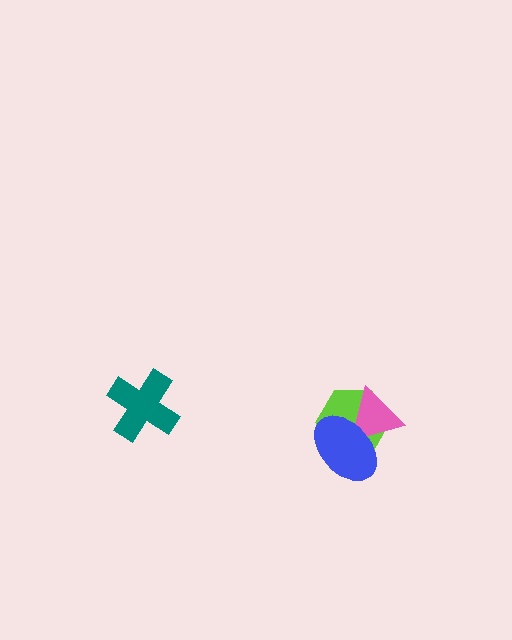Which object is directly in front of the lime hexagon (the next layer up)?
The pink triangle is directly in front of the lime hexagon.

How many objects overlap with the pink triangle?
2 objects overlap with the pink triangle.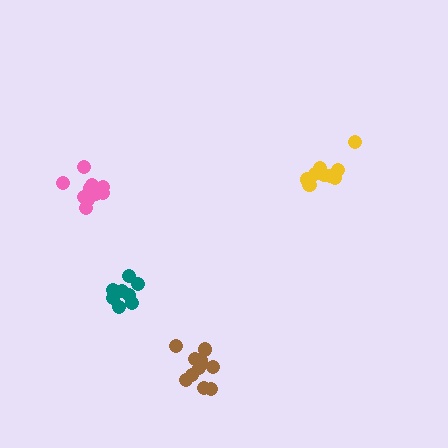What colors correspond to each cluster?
The clusters are colored: yellow, teal, pink, brown.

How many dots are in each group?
Group 1: 9 dots, Group 2: 8 dots, Group 3: 12 dots, Group 4: 12 dots (41 total).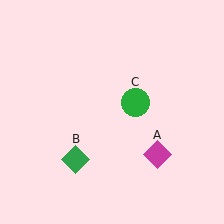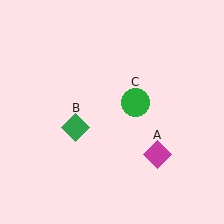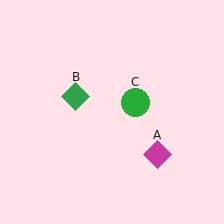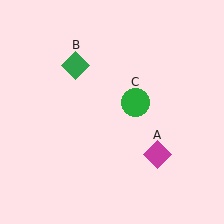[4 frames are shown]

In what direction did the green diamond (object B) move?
The green diamond (object B) moved up.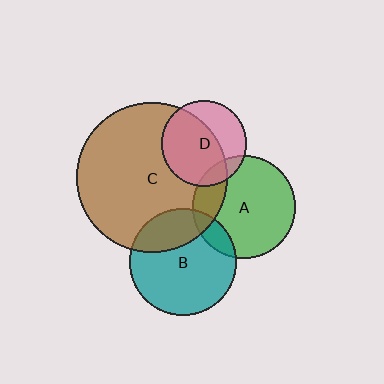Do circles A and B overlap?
Yes.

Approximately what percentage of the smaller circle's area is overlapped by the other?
Approximately 15%.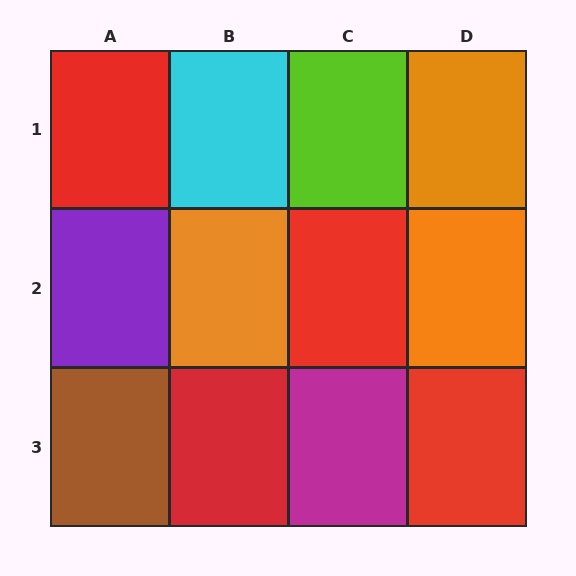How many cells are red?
4 cells are red.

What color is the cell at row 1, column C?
Lime.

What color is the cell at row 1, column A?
Red.